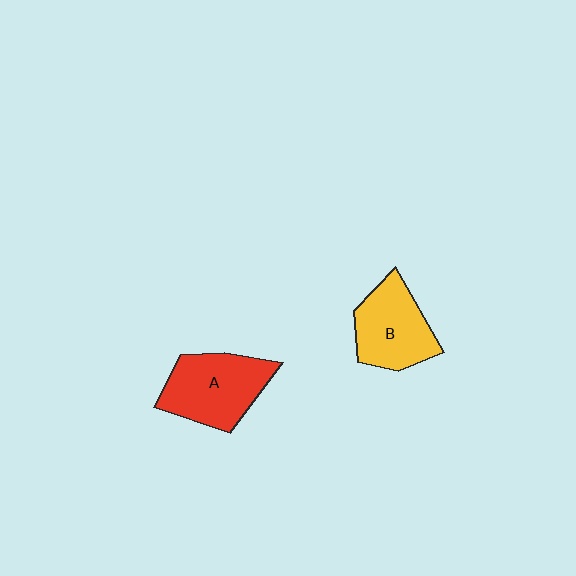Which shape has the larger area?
Shape A (red).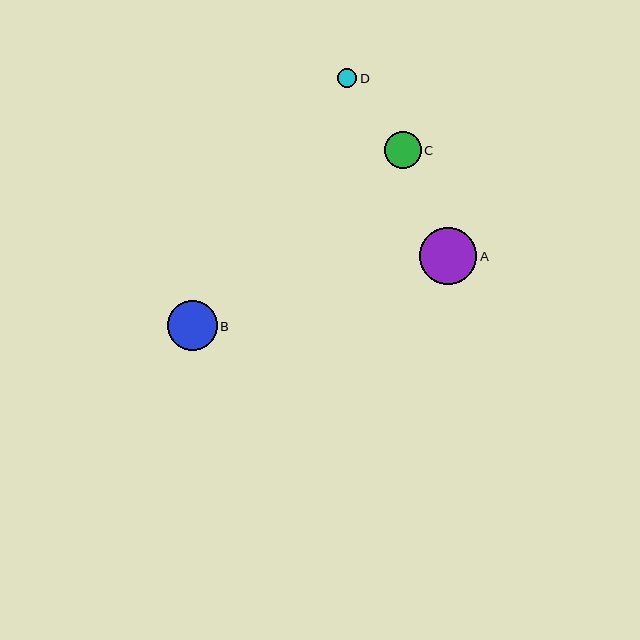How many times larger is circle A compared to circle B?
Circle A is approximately 1.1 times the size of circle B.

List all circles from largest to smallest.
From largest to smallest: A, B, C, D.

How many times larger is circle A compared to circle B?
Circle A is approximately 1.1 times the size of circle B.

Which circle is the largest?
Circle A is the largest with a size of approximately 57 pixels.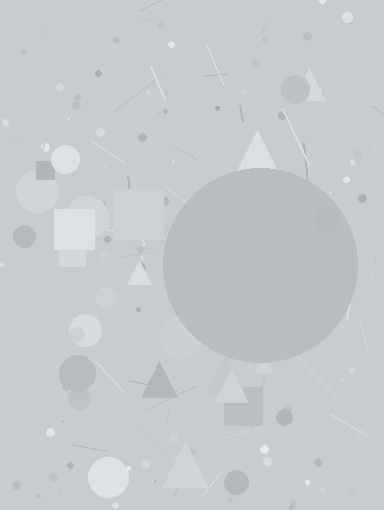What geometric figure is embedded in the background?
A circle is embedded in the background.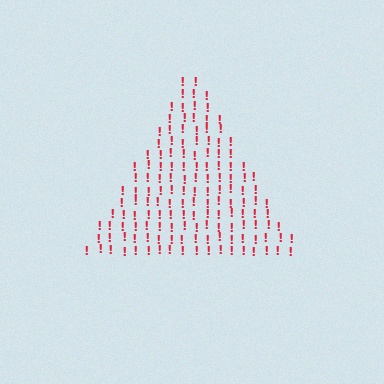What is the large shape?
The large shape is a triangle.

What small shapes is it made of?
It is made of small exclamation marks.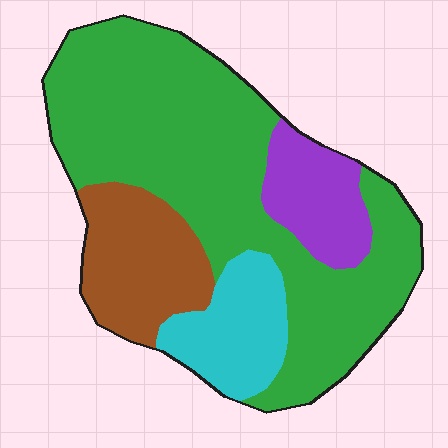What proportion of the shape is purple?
Purple covers roughly 10% of the shape.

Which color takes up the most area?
Green, at roughly 60%.